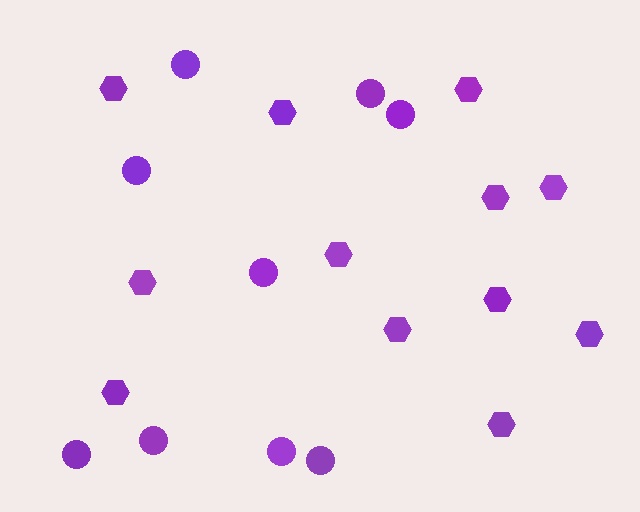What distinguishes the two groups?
There are 2 groups: one group of circles (9) and one group of hexagons (12).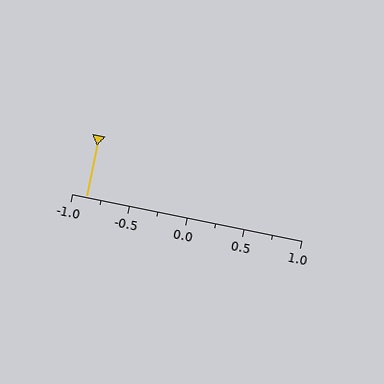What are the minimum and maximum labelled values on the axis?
The axis runs from -1.0 to 1.0.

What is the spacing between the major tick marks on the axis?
The major ticks are spaced 0.5 apart.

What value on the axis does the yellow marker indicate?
The marker indicates approximately -0.88.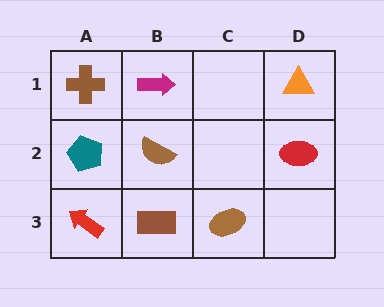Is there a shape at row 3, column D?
No, that cell is empty.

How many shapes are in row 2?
3 shapes.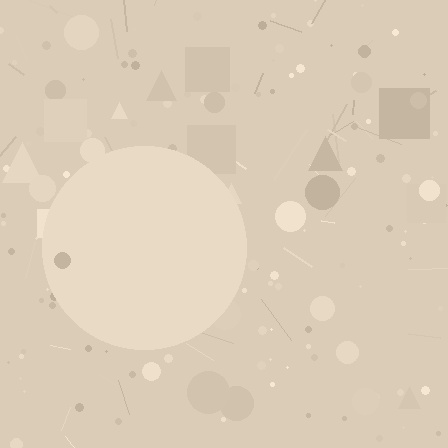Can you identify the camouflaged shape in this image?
The camouflaged shape is a circle.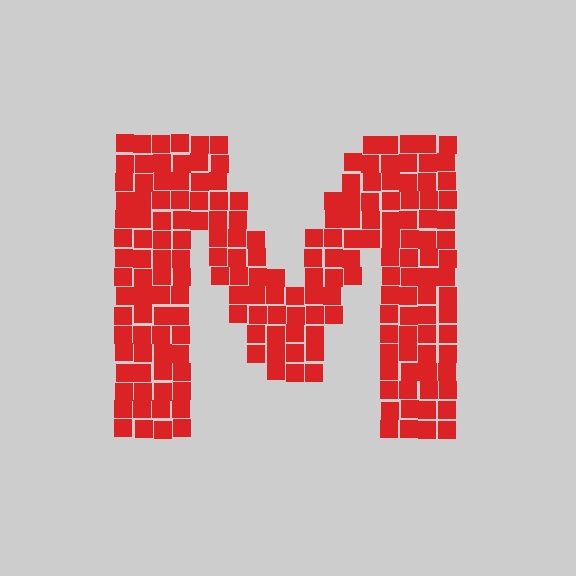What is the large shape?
The large shape is the letter M.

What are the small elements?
The small elements are squares.